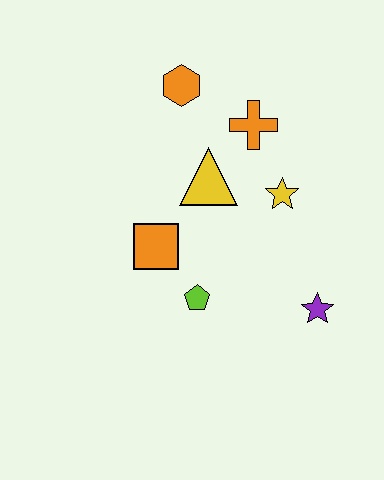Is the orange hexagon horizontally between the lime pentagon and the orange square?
Yes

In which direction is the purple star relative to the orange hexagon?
The purple star is below the orange hexagon.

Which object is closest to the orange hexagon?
The orange cross is closest to the orange hexagon.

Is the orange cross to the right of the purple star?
No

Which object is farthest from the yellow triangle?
The purple star is farthest from the yellow triangle.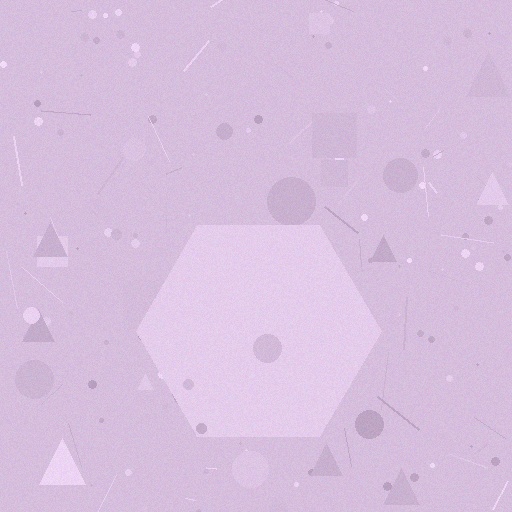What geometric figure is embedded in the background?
A hexagon is embedded in the background.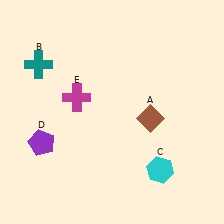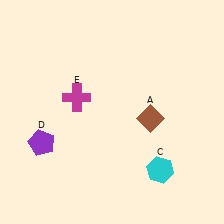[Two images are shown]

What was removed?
The teal cross (B) was removed in Image 2.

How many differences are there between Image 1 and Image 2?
There is 1 difference between the two images.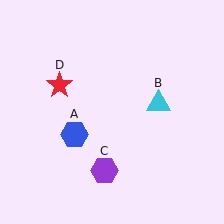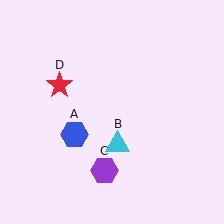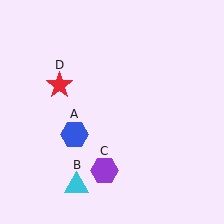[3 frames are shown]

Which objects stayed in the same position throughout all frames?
Blue hexagon (object A) and purple hexagon (object C) and red star (object D) remained stationary.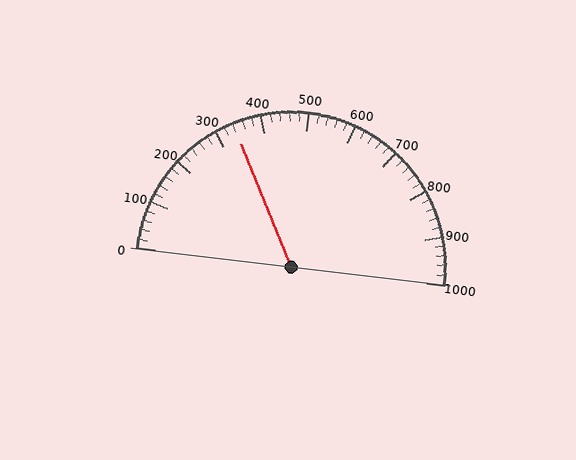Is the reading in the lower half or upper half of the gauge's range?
The reading is in the lower half of the range (0 to 1000).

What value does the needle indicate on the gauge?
The needle indicates approximately 340.